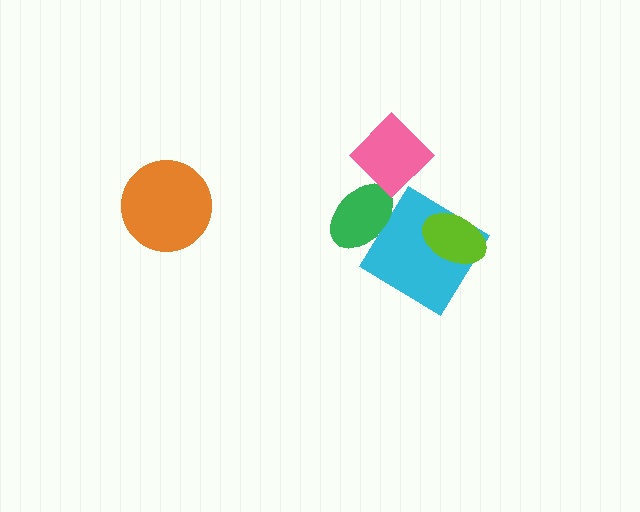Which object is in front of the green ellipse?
The pink diamond is in front of the green ellipse.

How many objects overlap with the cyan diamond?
2 objects overlap with the cyan diamond.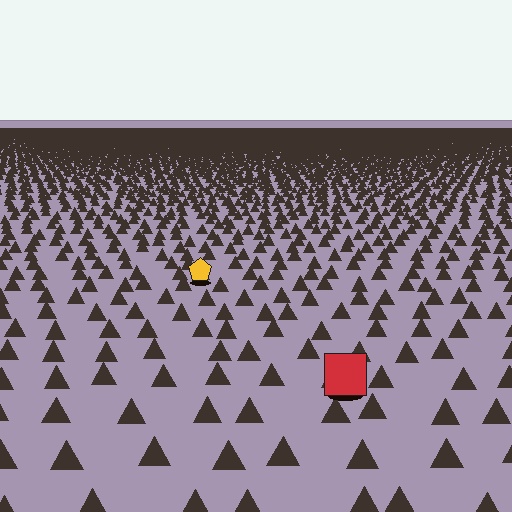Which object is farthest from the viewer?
The yellow pentagon is farthest from the viewer. It appears smaller and the ground texture around it is denser.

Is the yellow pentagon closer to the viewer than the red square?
No. The red square is closer — you can tell from the texture gradient: the ground texture is coarser near it.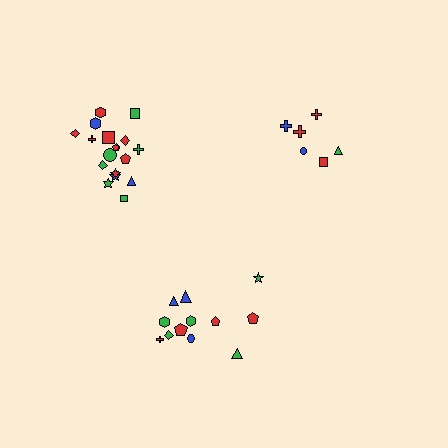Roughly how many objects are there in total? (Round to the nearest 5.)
Roughly 35 objects in total.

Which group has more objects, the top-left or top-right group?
The top-left group.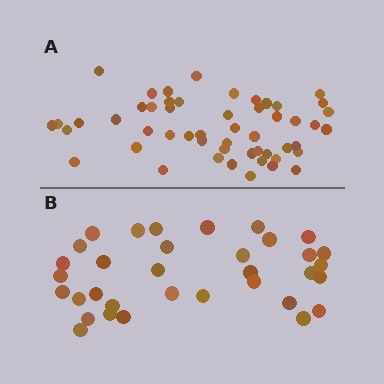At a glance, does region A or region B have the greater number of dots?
Region A (the top region) has more dots.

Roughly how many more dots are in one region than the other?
Region A has approximately 20 more dots than region B.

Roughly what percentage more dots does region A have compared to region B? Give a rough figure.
About 55% more.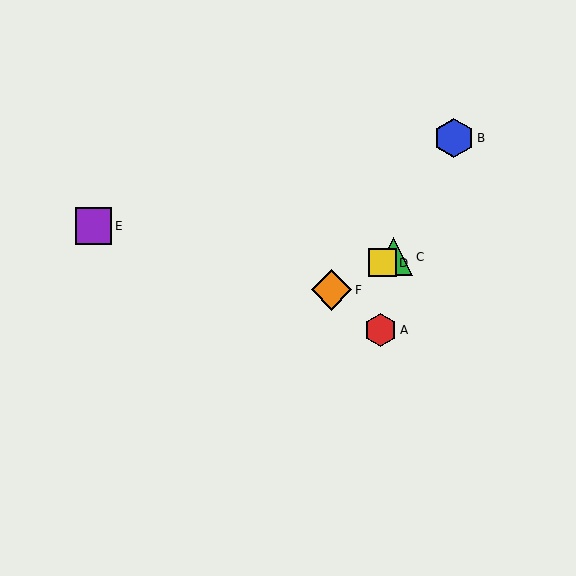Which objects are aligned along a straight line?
Objects C, D, F are aligned along a straight line.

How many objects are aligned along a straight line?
3 objects (C, D, F) are aligned along a straight line.